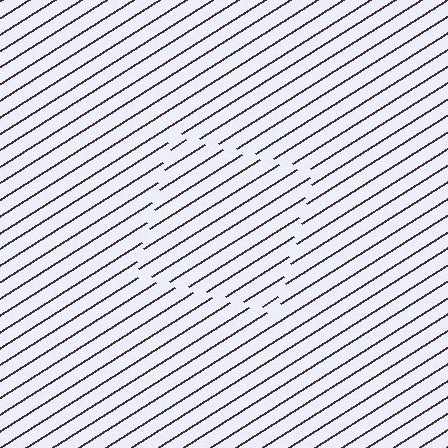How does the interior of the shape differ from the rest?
The interior of the shape contains the same grating, shifted by half a period — the contour is defined by the phase discontinuity where line-ends from the inner and outer gratings abut.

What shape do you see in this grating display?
An illusory square. The interior of the shape contains the same grating, shifted by half a period — the contour is defined by the phase discontinuity where line-ends from the inner and outer gratings abut.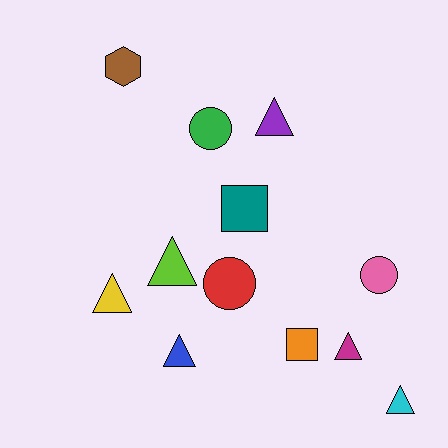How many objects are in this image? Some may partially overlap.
There are 12 objects.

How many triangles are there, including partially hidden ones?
There are 6 triangles.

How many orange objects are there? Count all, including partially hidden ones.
There is 1 orange object.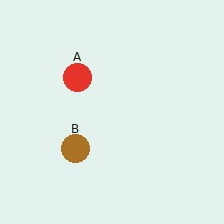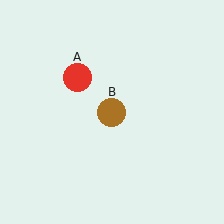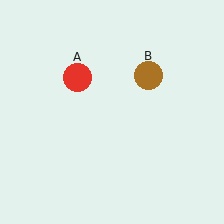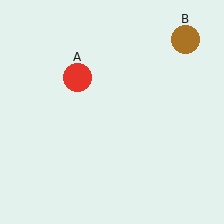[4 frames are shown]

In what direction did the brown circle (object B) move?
The brown circle (object B) moved up and to the right.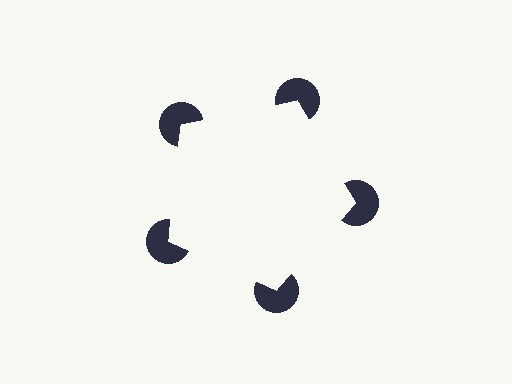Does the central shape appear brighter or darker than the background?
It typically appears slightly brighter than the background, even though no actual brightness change is drawn.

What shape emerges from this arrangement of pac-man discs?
An illusory pentagon — its edges are inferred from the aligned wedge cuts in the pac-man discs, not physically drawn.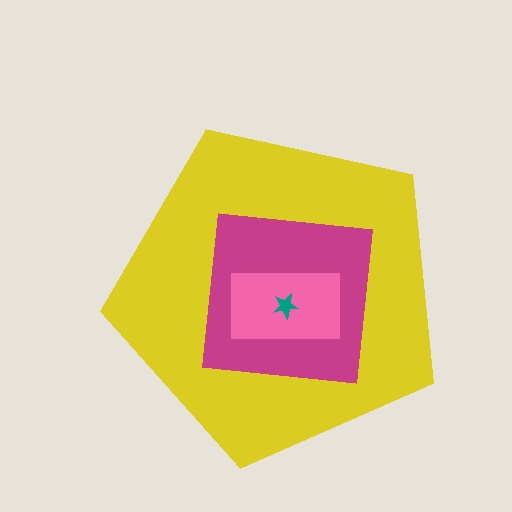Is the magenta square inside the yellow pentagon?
Yes.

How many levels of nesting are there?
4.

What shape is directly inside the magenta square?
The pink rectangle.